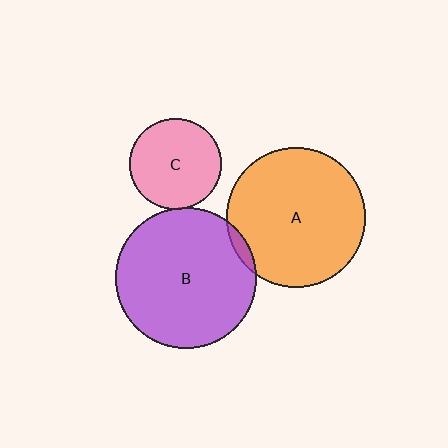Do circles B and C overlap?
Yes.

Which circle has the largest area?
Circle B (purple).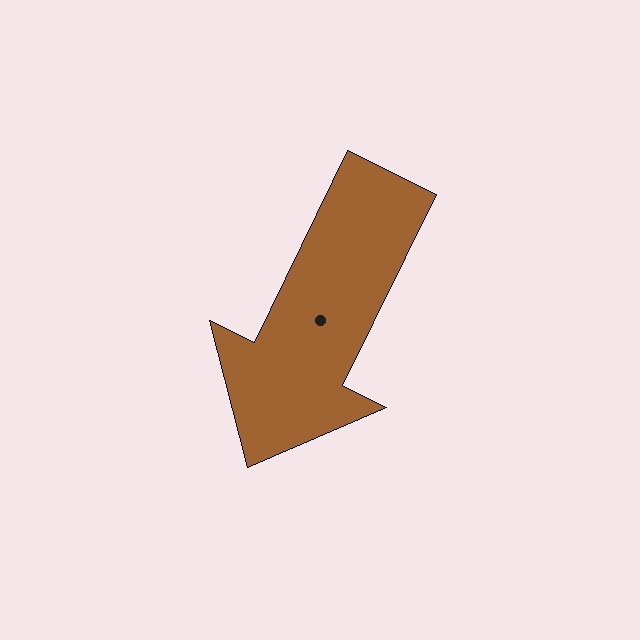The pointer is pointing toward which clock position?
Roughly 7 o'clock.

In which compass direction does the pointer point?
Southwest.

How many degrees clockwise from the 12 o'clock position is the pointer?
Approximately 206 degrees.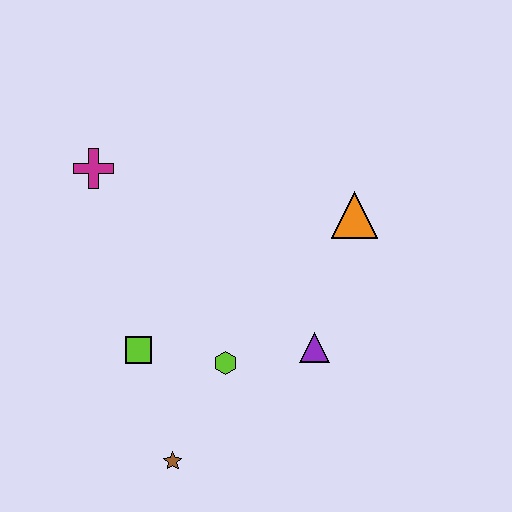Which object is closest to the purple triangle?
The lime hexagon is closest to the purple triangle.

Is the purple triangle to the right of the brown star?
Yes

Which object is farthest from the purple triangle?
The magenta cross is farthest from the purple triangle.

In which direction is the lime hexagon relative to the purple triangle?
The lime hexagon is to the left of the purple triangle.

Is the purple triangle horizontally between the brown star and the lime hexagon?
No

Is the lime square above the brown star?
Yes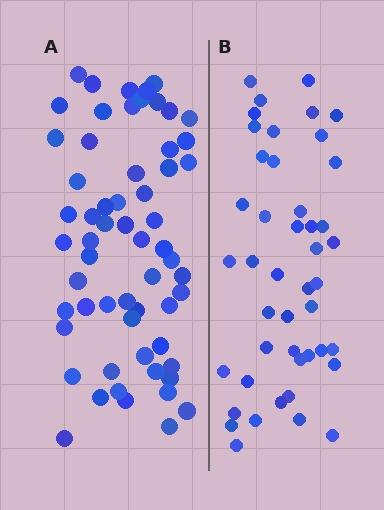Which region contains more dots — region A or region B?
Region A (the left region) has more dots.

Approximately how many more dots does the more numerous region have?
Region A has approximately 15 more dots than region B.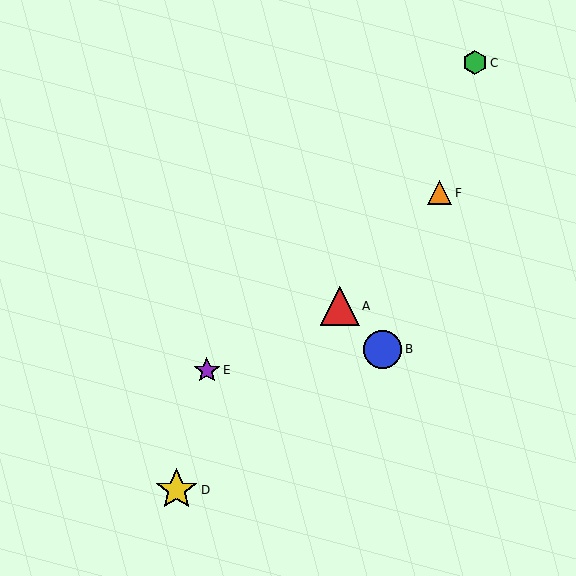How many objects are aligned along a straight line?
3 objects (A, D, F) are aligned along a straight line.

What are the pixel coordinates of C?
Object C is at (475, 63).